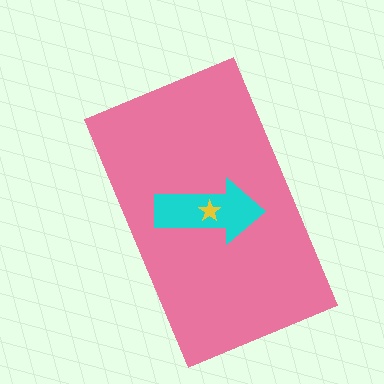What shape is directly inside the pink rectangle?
The cyan arrow.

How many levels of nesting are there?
3.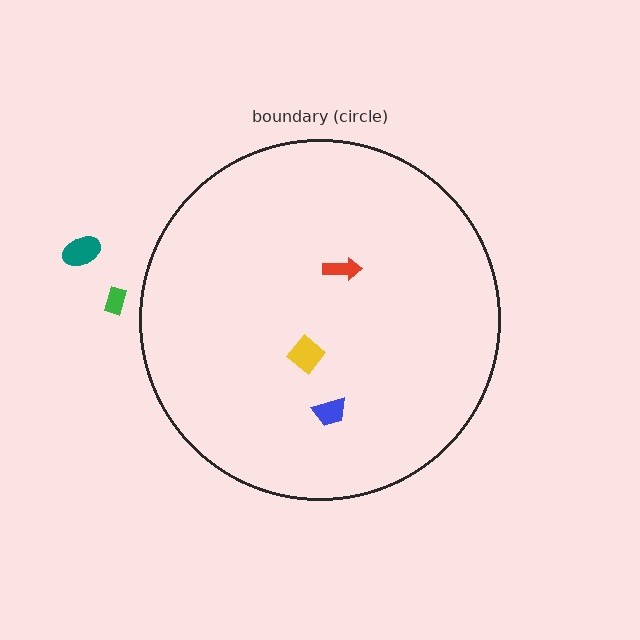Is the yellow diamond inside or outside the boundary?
Inside.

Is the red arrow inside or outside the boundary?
Inside.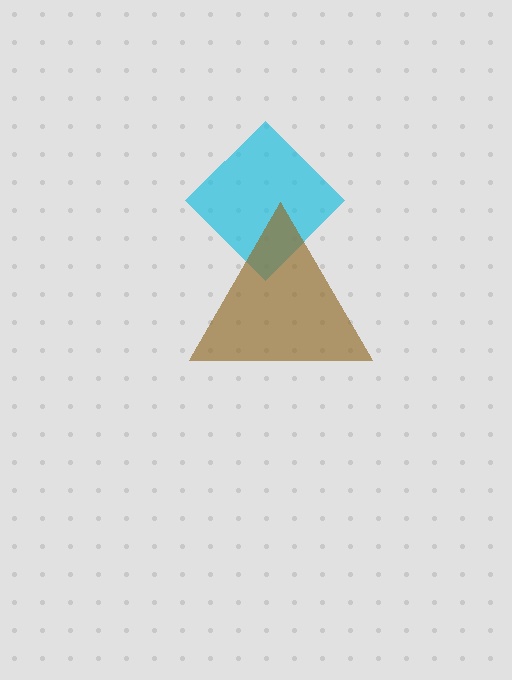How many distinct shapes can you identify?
There are 2 distinct shapes: a cyan diamond, a brown triangle.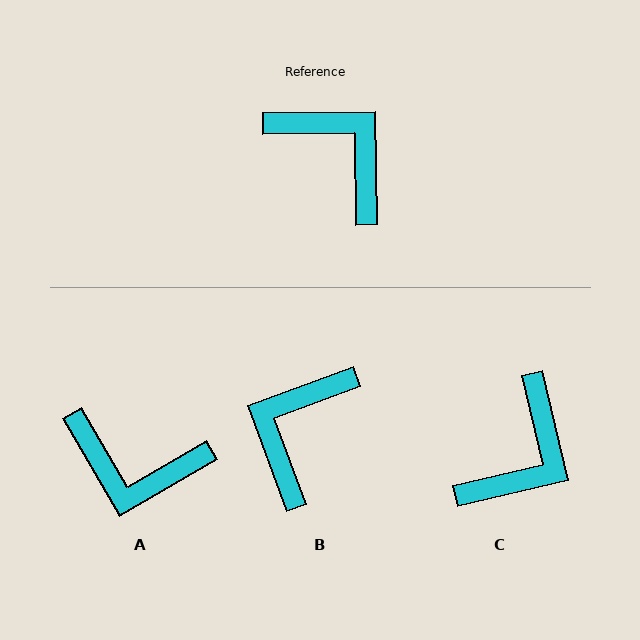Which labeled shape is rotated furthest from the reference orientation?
A, about 151 degrees away.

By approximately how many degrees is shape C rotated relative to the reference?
Approximately 77 degrees clockwise.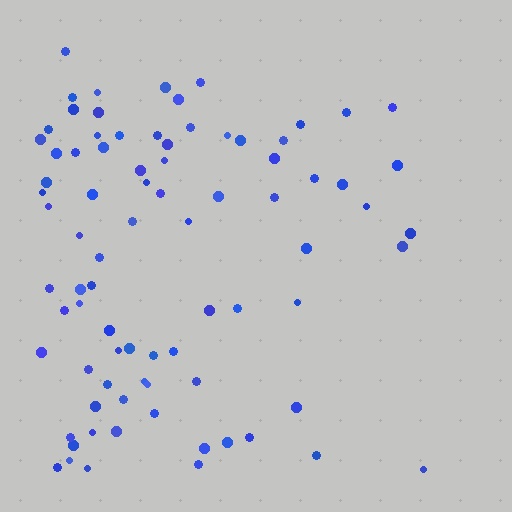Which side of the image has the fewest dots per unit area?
The right.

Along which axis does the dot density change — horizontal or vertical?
Horizontal.